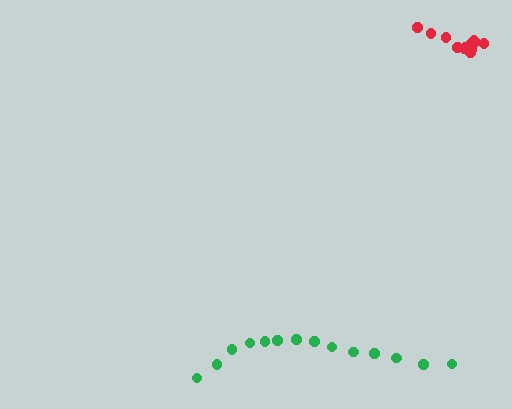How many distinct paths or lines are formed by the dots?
There are 2 distinct paths.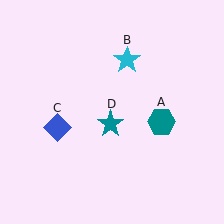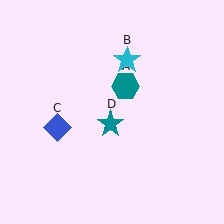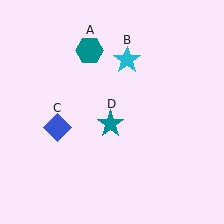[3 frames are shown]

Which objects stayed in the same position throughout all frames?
Cyan star (object B) and blue diamond (object C) and teal star (object D) remained stationary.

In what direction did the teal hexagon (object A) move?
The teal hexagon (object A) moved up and to the left.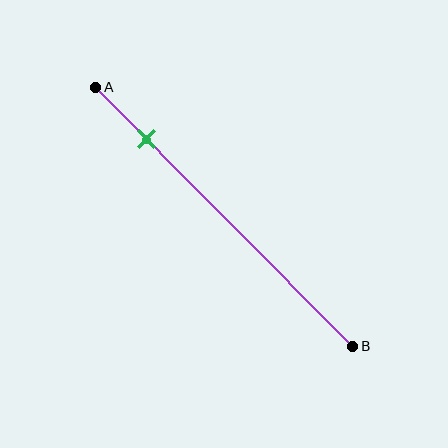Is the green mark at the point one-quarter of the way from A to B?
No, the mark is at about 20% from A, not at the 25% one-quarter point.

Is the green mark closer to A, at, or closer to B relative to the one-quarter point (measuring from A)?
The green mark is closer to point A than the one-quarter point of segment AB.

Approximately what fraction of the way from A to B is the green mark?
The green mark is approximately 20% of the way from A to B.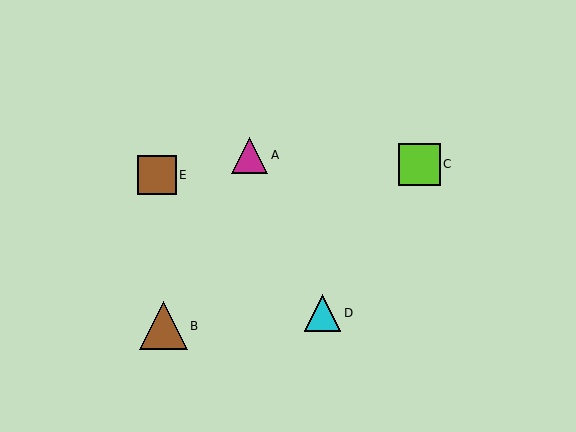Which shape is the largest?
The brown triangle (labeled B) is the largest.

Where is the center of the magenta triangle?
The center of the magenta triangle is at (250, 155).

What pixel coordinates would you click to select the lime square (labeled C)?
Click at (419, 164) to select the lime square C.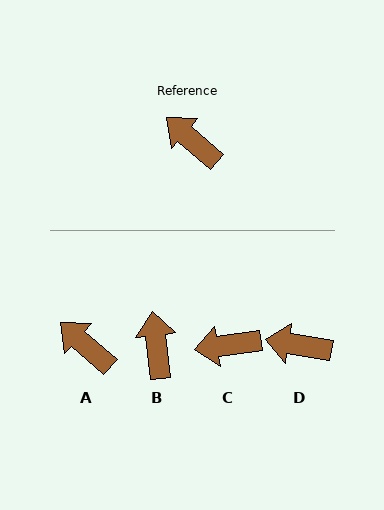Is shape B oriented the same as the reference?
No, it is off by about 41 degrees.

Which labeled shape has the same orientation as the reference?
A.